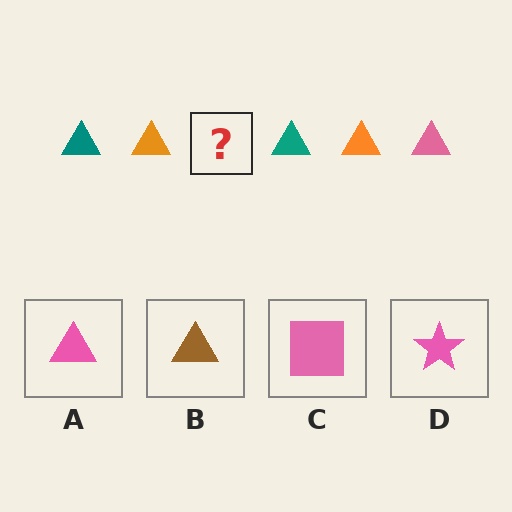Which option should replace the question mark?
Option A.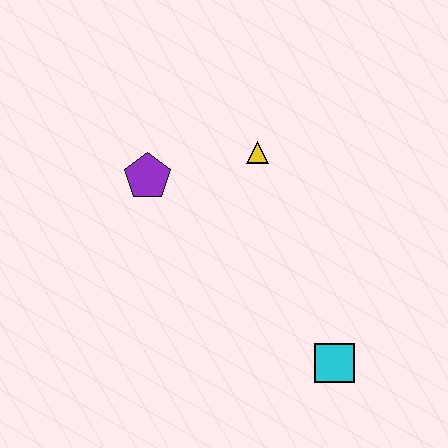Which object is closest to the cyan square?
The yellow triangle is closest to the cyan square.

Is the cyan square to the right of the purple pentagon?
Yes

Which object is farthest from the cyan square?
The purple pentagon is farthest from the cyan square.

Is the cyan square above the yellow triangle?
No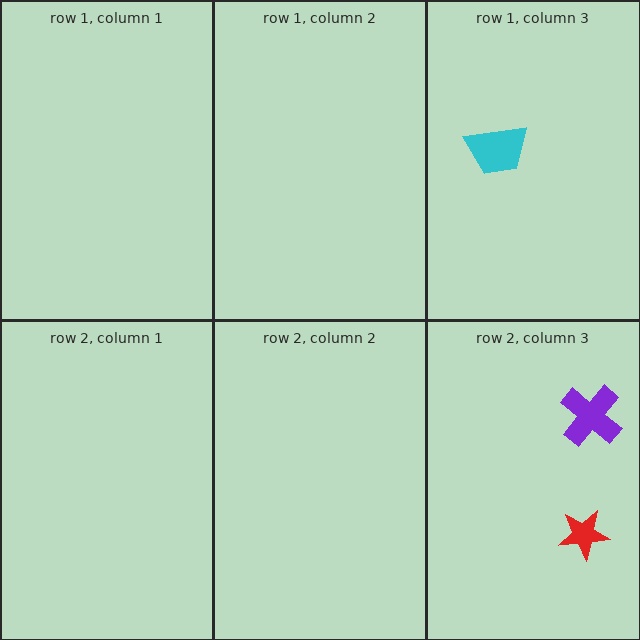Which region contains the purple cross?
The row 2, column 3 region.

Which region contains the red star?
The row 2, column 3 region.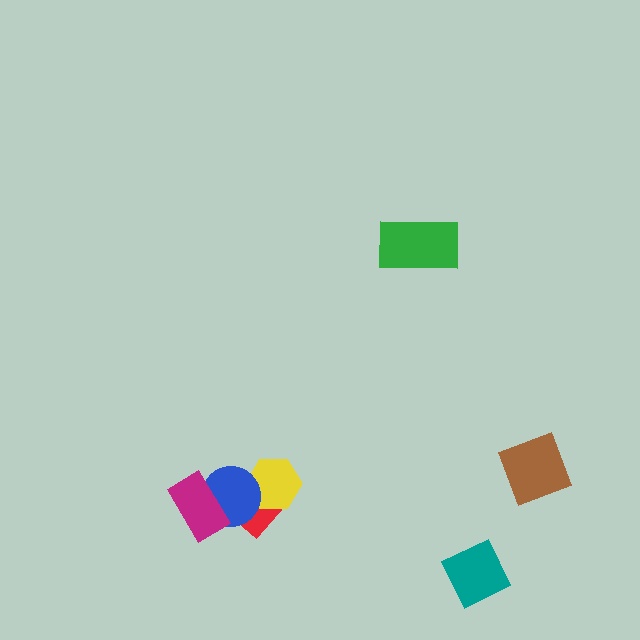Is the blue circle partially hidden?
Yes, it is partially covered by another shape.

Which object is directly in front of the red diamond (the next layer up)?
The yellow hexagon is directly in front of the red diamond.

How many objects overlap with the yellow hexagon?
2 objects overlap with the yellow hexagon.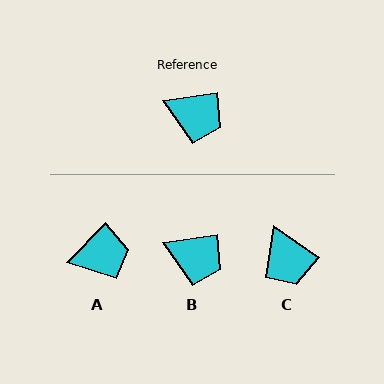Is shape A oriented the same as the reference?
No, it is off by about 38 degrees.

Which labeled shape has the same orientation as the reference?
B.